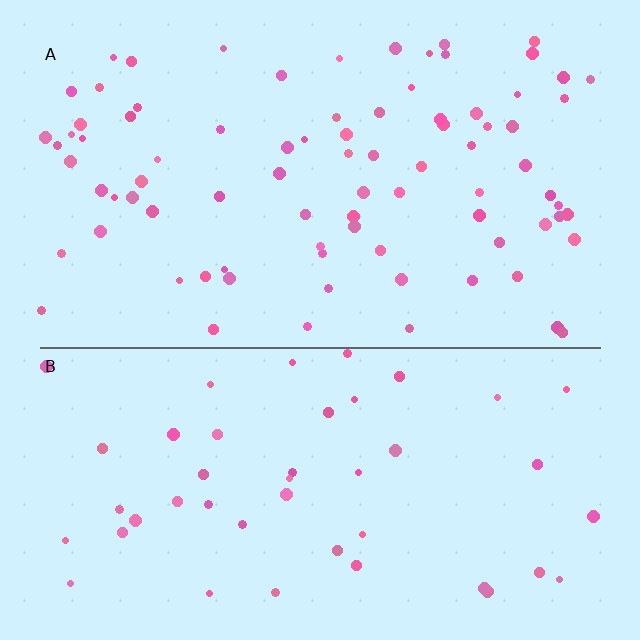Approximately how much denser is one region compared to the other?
Approximately 1.8× — region A over region B.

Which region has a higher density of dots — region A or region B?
A (the top).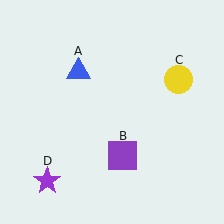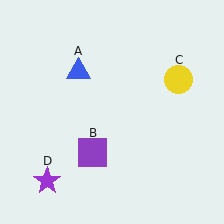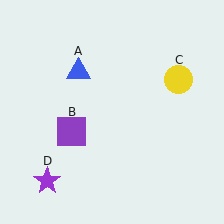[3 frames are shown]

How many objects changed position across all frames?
1 object changed position: purple square (object B).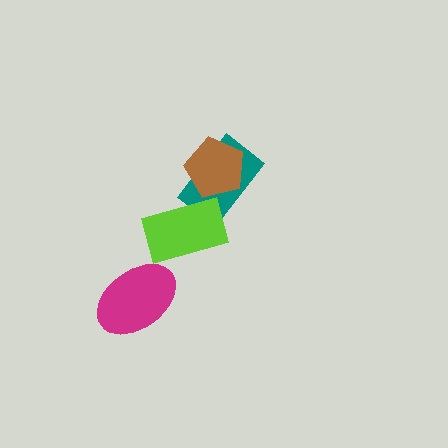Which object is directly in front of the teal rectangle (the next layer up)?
The brown pentagon is directly in front of the teal rectangle.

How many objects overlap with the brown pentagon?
1 object overlaps with the brown pentagon.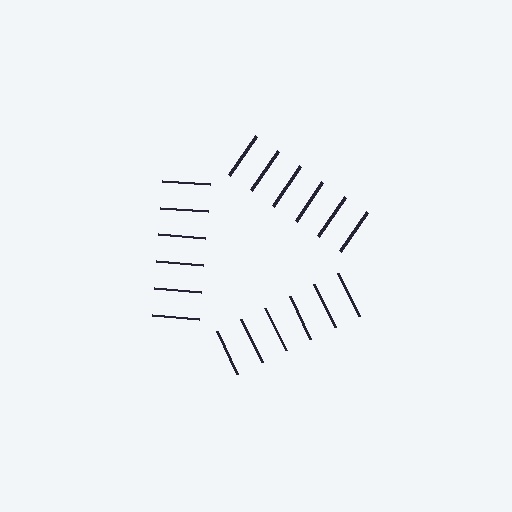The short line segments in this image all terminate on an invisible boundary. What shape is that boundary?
An illusory triangle — the line segments terminate on its edges but no continuous stroke is drawn.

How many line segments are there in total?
18 — 6 along each of the 3 edges.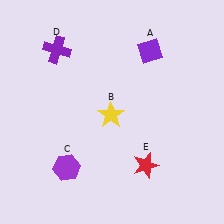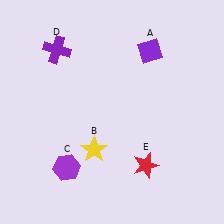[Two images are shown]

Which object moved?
The yellow star (B) moved down.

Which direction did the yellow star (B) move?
The yellow star (B) moved down.